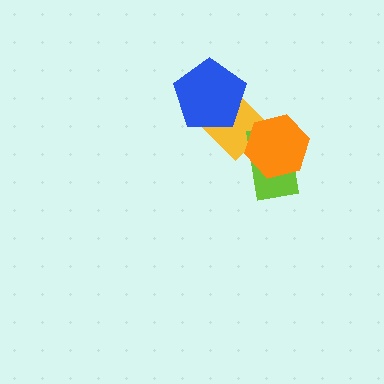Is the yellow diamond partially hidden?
Yes, it is partially covered by another shape.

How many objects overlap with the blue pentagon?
1 object overlaps with the blue pentagon.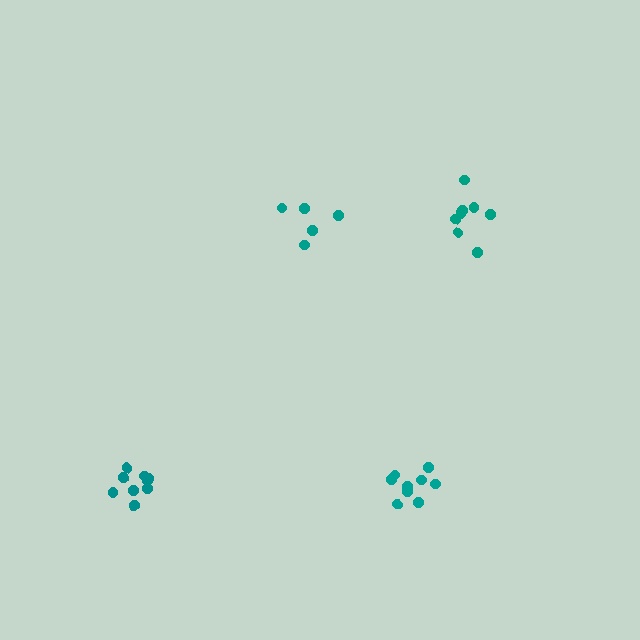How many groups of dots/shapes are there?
There are 4 groups.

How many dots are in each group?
Group 1: 9 dots, Group 2: 8 dots, Group 3: 9 dots, Group 4: 5 dots (31 total).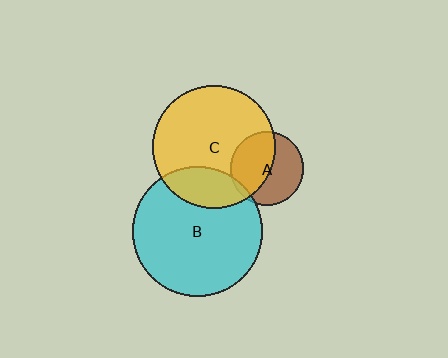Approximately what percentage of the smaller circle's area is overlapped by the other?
Approximately 20%.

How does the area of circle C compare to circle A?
Approximately 2.8 times.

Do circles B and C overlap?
Yes.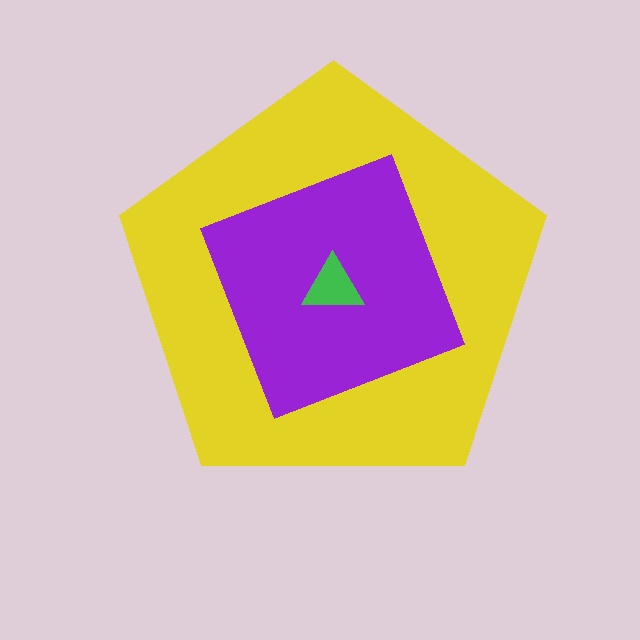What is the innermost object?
The green triangle.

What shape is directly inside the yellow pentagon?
The purple diamond.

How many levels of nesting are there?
3.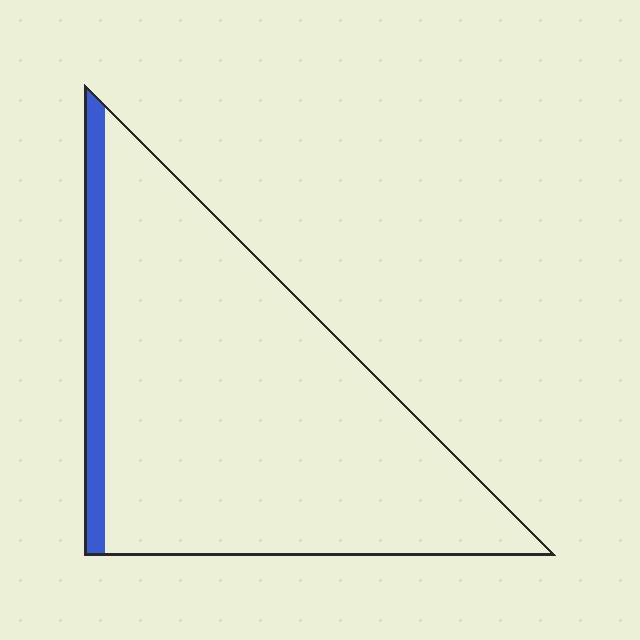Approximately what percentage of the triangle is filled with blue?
Approximately 10%.